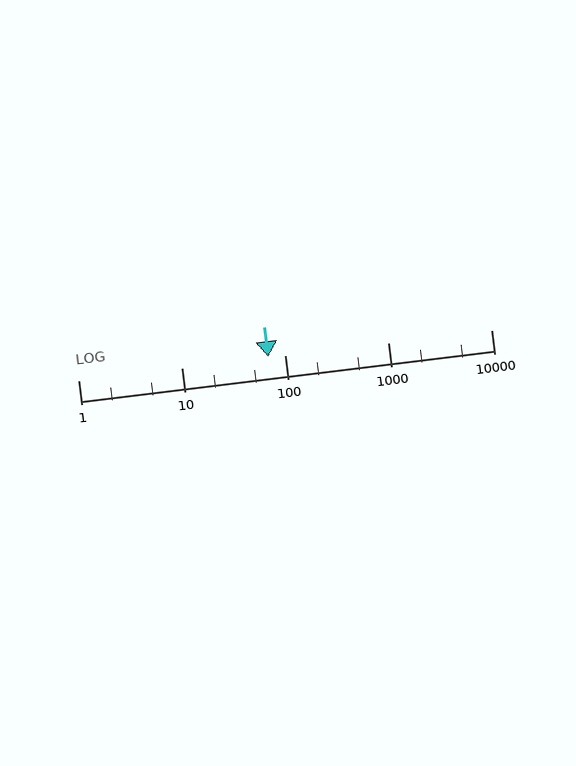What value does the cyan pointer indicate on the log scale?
The pointer indicates approximately 70.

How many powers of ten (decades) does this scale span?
The scale spans 4 decades, from 1 to 10000.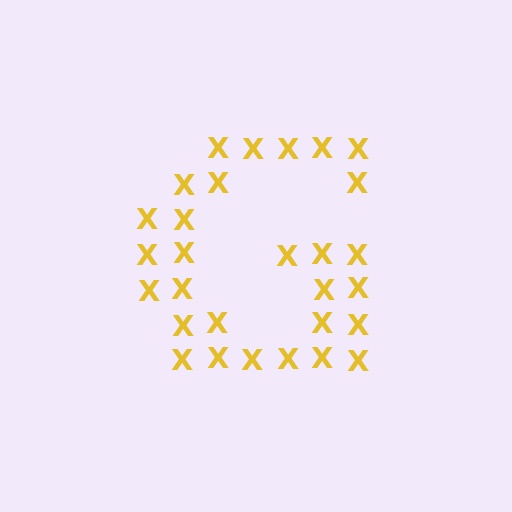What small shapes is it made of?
It is made of small letter X's.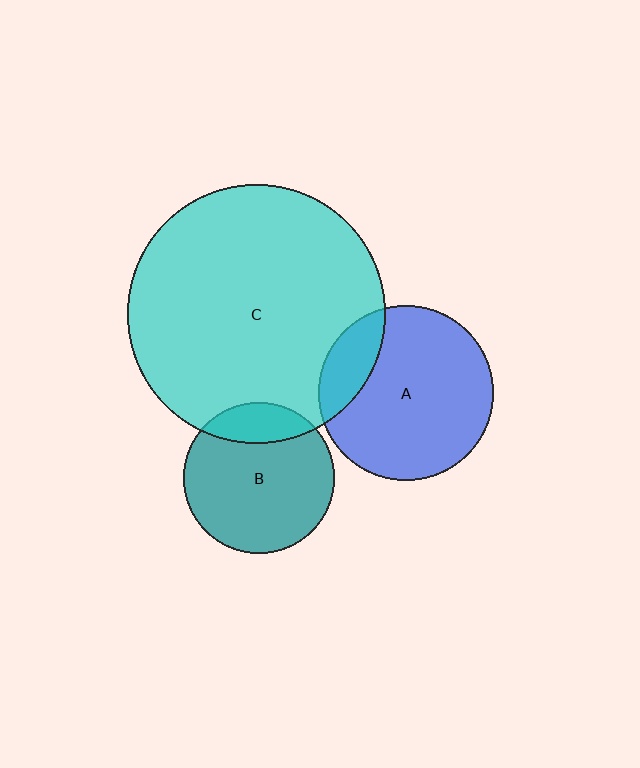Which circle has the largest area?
Circle C (cyan).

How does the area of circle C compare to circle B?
Approximately 2.9 times.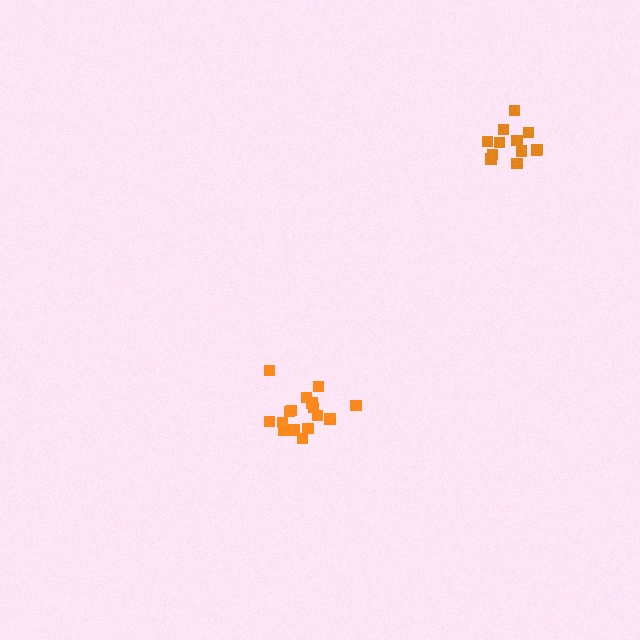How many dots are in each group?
Group 1: 12 dots, Group 2: 16 dots (28 total).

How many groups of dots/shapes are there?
There are 2 groups.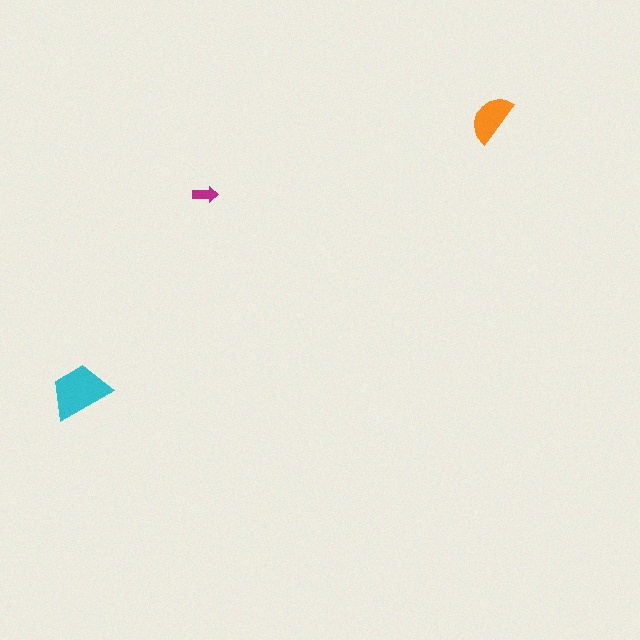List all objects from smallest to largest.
The magenta arrow, the orange semicircle, the cyan trapezoid.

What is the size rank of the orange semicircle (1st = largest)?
2nd.